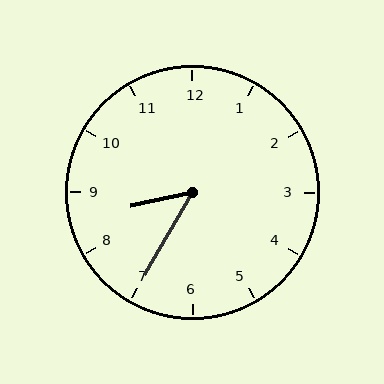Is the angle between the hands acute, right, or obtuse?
It is acute.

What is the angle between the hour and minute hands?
Approximately 48 degrees.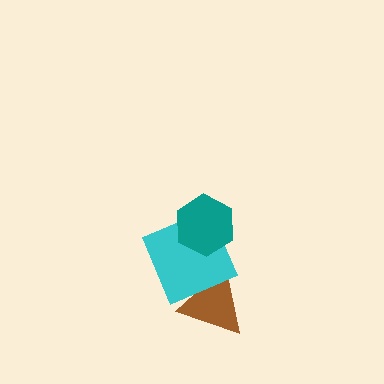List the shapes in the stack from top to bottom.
From top to bottom: the teal hexagon, the cyan square, the brown triangle.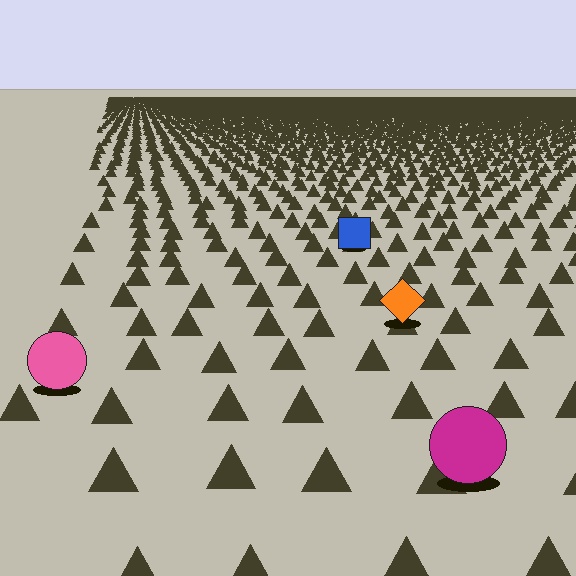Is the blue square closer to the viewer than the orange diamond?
No. The orange diamond is closer — you can tell from the texture gradient: the ground texture is coarser near it.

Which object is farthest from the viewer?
The blue square is farthest from the viewer. It appears smaller and the ground texture around it is denser.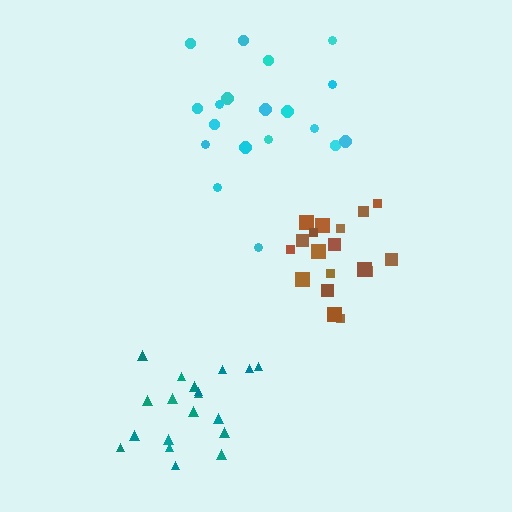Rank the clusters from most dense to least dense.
brown, teal, cyan.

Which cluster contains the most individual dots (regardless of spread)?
Teal (19).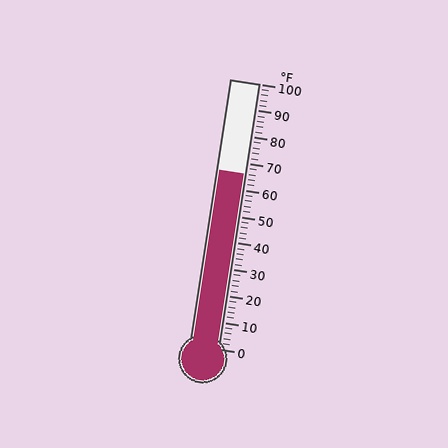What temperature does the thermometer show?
The thermometer shows approximately 66°F.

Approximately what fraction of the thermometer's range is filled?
The thermometer is filled to approximately 65% of its range.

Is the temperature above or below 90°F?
The temperature is below 90°F.